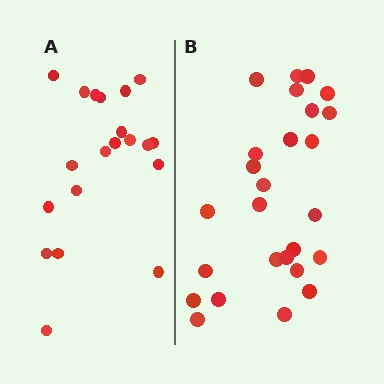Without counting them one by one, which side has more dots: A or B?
Region B (the right region) has more dots.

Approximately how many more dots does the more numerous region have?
Region B has about 6 more dots than region A.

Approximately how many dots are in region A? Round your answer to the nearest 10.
About 20 dots.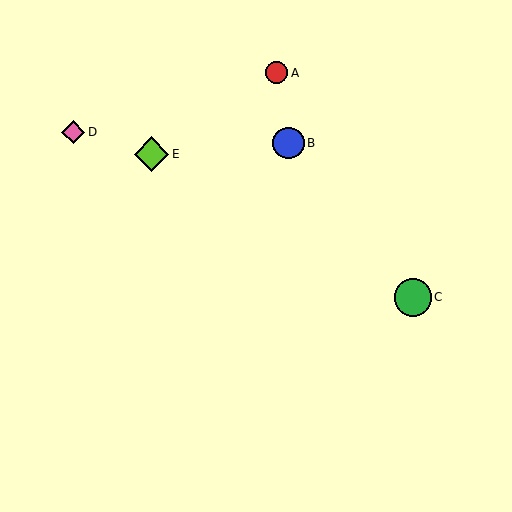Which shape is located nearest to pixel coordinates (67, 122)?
The pink diamond (labeled D) at (73, 132) is nearest to that location.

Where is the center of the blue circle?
The center of the blue circle is at (289, 143).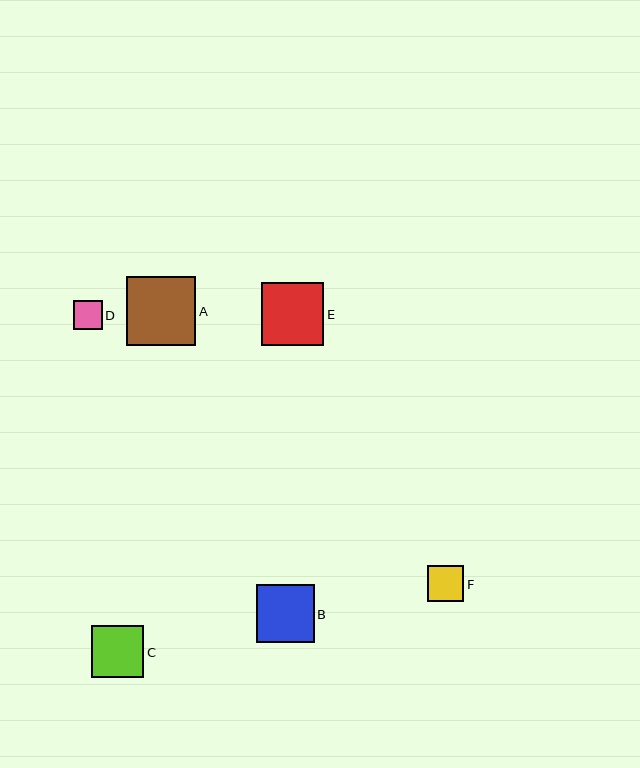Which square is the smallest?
Square D is the smallest with a size of approximately 29 pixels.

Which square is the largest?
Square A is the largest with a size of approximately 70 pixels.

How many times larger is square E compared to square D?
Square E is approximately 2.1 times the size of square D.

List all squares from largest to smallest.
From largest to smallest: A, E, B, C, F, D.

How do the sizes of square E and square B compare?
Square E and square B are approximately the same size.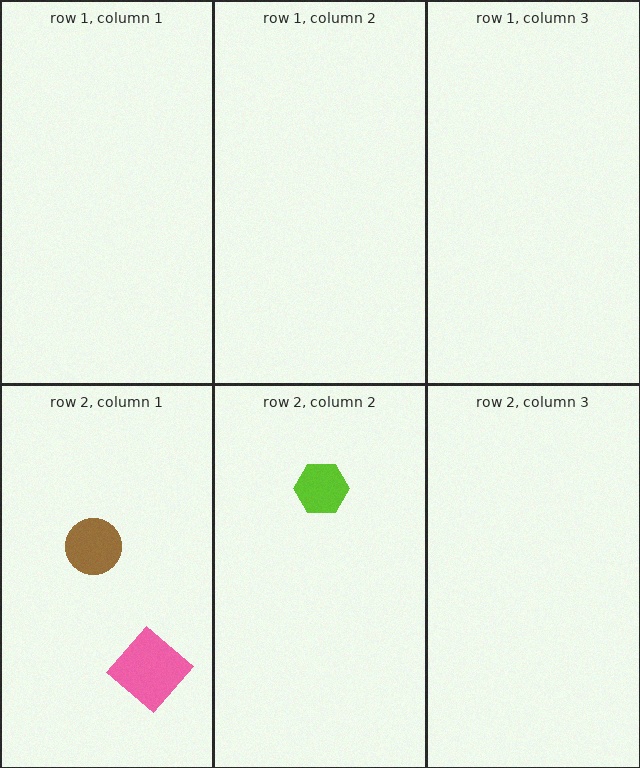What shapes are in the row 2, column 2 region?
The lime hexagon.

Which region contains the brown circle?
The row 2, column 1 region.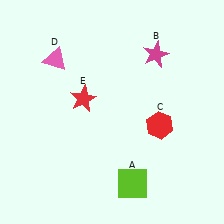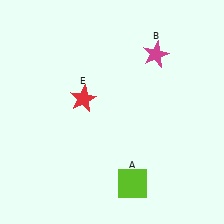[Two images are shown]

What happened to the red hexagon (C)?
The red hexagon (C) was removed in Image 2. It was in the bottom-right area of Image 1.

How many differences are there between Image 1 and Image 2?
There are 2 differences between the two images.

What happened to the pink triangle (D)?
The pink triangle (D) was removed in Image 2. It was in the top-left area of Image 1.